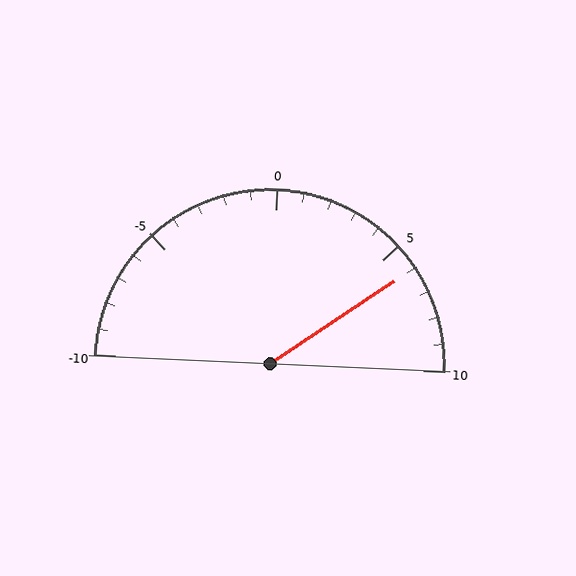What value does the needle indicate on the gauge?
The needle indicates approximately 6.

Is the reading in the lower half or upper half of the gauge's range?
The reading is in the upper half of the range (-10 to 10).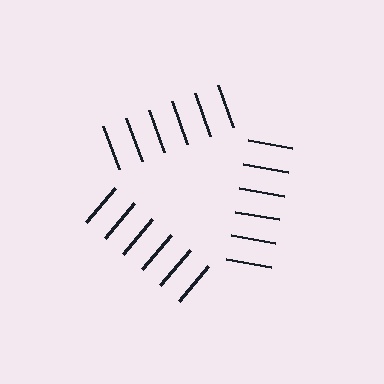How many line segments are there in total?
18 — 6 along each of the 3 edges.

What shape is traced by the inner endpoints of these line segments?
An illusory triangle — the line segments terminate on its edges but no continuous stroke is drawn.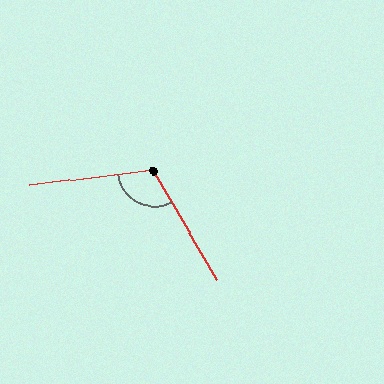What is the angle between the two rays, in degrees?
Approximately 113 degrees.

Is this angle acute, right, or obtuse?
It is obtuse.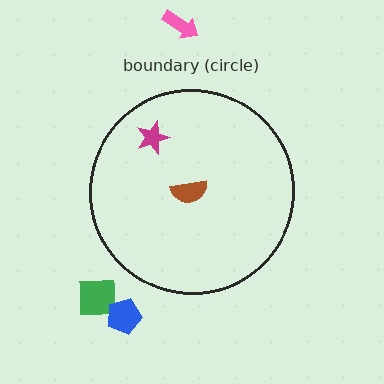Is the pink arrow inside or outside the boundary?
Outside.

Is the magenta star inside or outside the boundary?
Inside.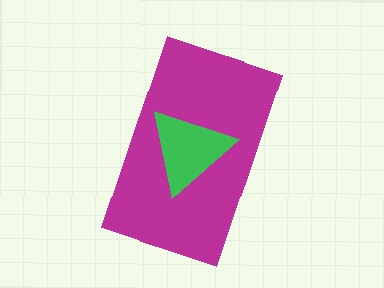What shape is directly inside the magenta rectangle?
The green triangle.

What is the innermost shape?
The green triangle.